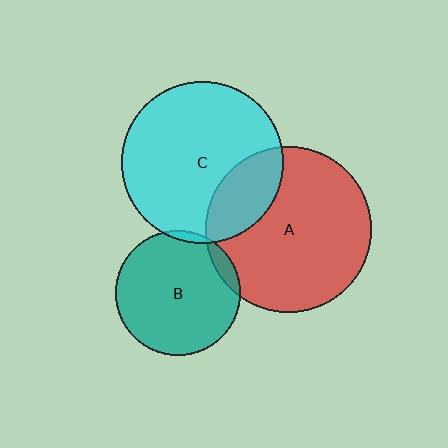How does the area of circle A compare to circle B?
Approximately 1.8 times.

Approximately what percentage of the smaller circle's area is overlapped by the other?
Approximately 25%.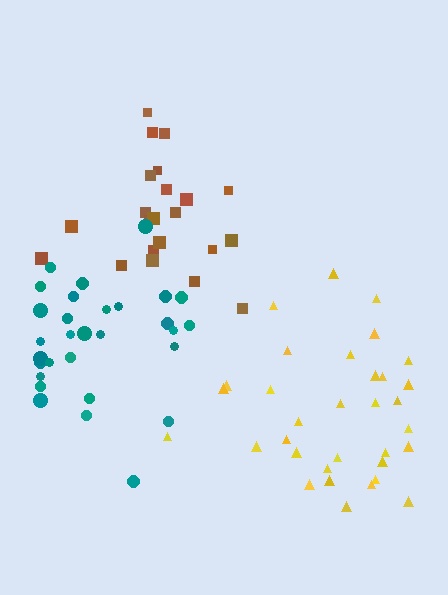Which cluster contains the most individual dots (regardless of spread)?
Yellow (34).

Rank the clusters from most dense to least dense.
brown, teal, yellow.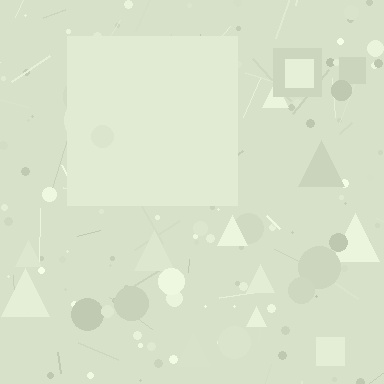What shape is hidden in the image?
A square is hidden in the image.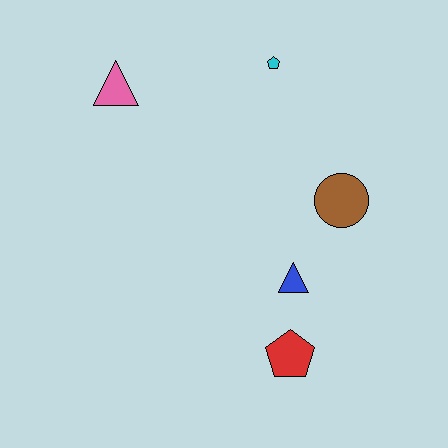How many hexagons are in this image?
There are no hexagons.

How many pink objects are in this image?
There is 1 pink object.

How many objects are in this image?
There are 5 objects.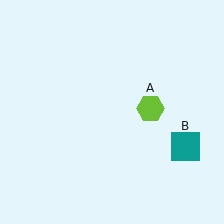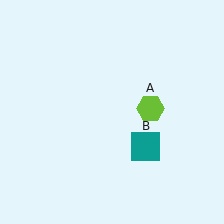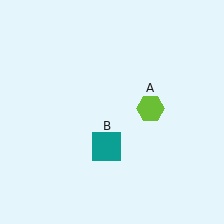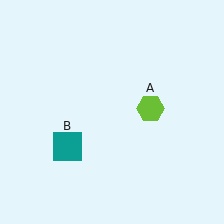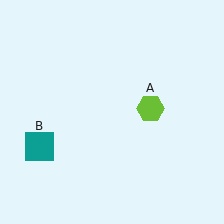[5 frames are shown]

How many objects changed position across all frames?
1 object changed position: teal square (object B).